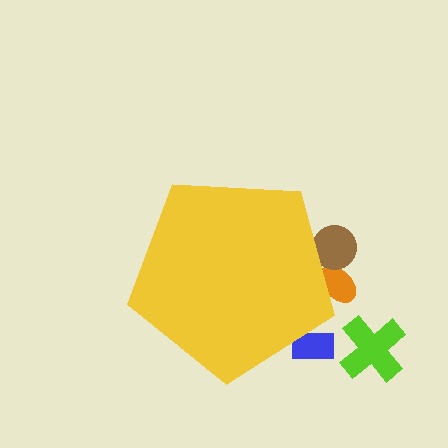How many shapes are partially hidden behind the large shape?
3 shapes are partially hidden.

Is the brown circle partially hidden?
Yes, the brown circle is partially hidden behind the yellow pentagon.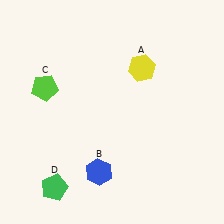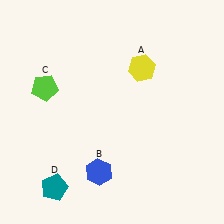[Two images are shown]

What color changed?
The pentagon (D) changed from green in Image 1 to teal in Image 2.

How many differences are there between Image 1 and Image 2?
There is 1 difference between the two images.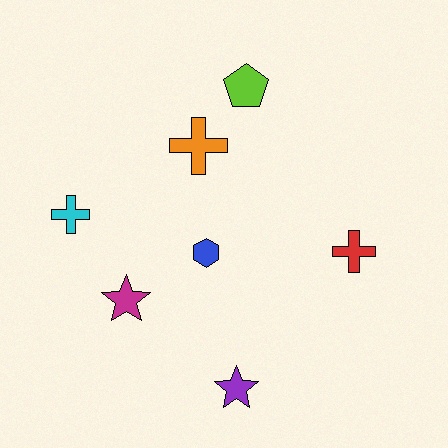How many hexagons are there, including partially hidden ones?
There is 1 hexagon.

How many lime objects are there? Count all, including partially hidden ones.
There is 1 lime object.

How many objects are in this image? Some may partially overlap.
There are 7 objects.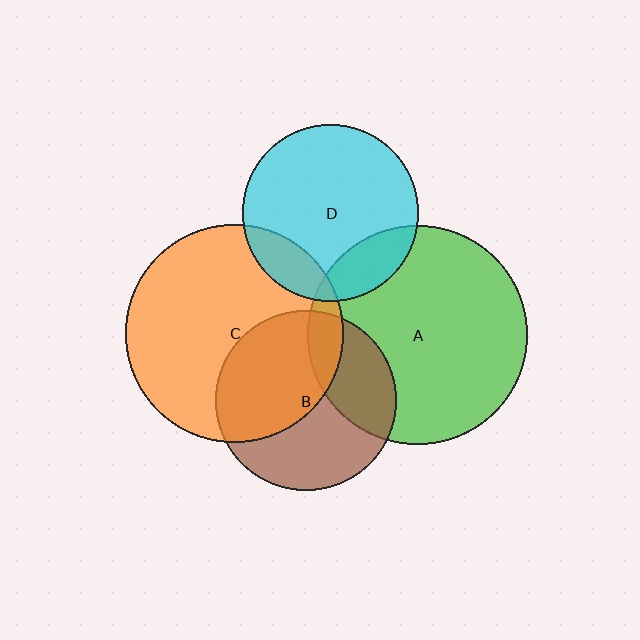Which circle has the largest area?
Circle A (green).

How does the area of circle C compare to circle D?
Approximately 1.5 times.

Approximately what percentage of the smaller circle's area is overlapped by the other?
Approximately 15%.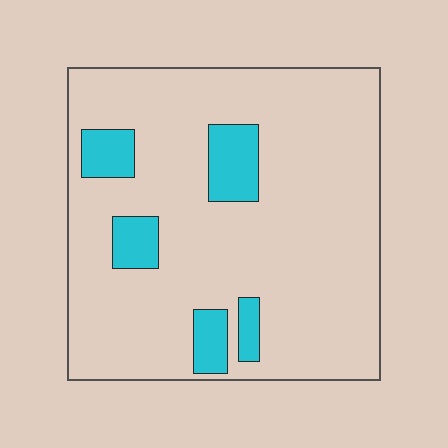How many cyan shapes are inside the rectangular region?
5.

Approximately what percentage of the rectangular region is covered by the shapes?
Approximately 15%.